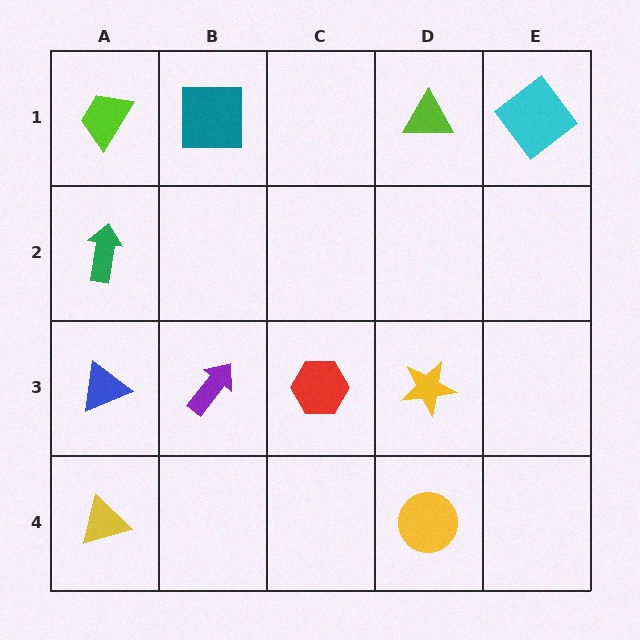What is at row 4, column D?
A yellow circle.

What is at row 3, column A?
A blue triangle.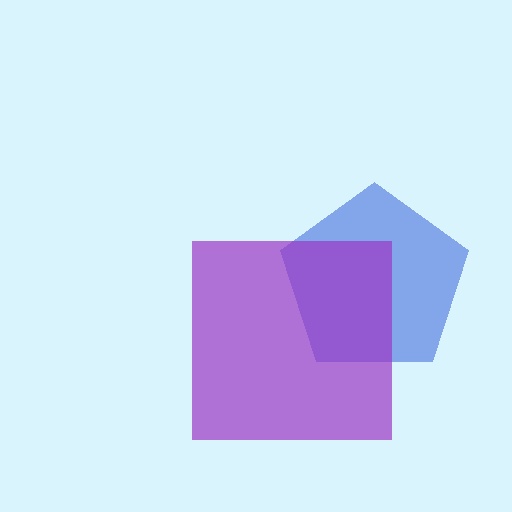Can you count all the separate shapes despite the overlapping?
Yes, there are 2 separate shapes.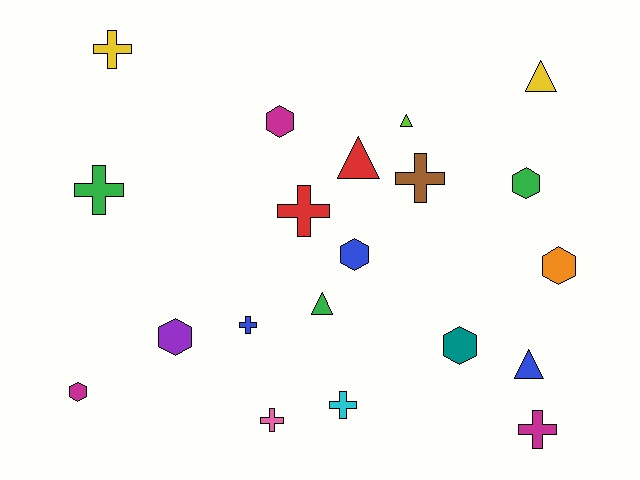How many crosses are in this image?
There are 8 crosses.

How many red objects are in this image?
There are 2 red objects.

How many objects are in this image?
There are 20 objects.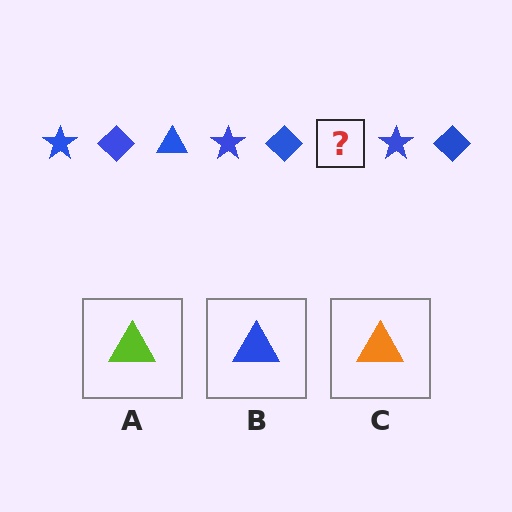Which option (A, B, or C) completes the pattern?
B.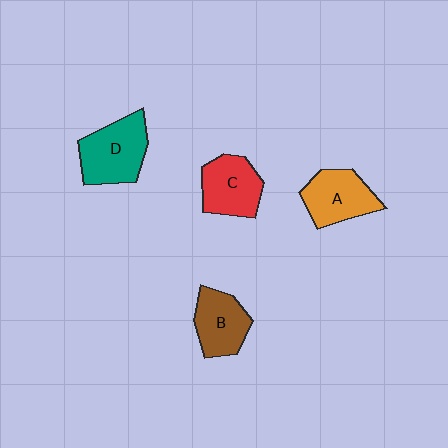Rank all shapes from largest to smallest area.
From largest to smallest: D (teal), A (orange), C (red), B (brown).